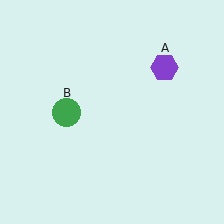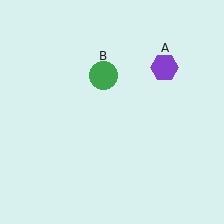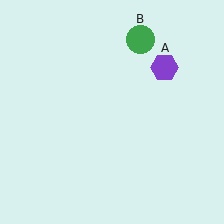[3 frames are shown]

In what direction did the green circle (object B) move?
The green circle (object B) moved up and to the right.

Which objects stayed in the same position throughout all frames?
Purple hexagon (object A) remained stationary.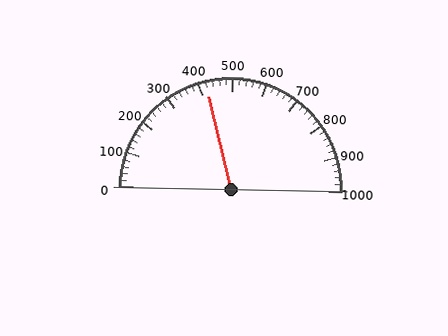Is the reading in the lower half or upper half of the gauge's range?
The reading is in the lower half of the range (0 to 1000).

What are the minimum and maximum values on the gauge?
The gauge ranges from 0 to 1000.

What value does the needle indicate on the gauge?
The needle indicates approximately 420.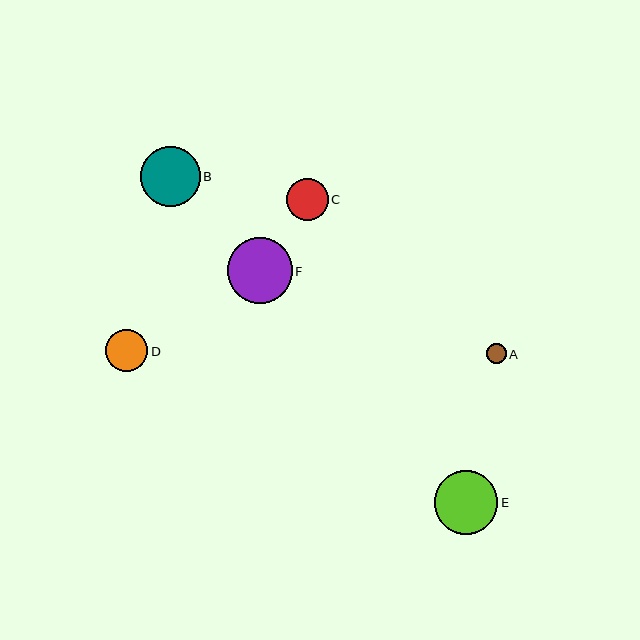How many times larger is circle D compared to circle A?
Circle D is approximately 2.1 times the size of circle A.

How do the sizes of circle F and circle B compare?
Circle F and circle B are approximately the same size.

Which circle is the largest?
Circle F is the largest with a size of approximately 65 pixels.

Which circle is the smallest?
Circle A is the smallest with a size of approximately 20 pixels.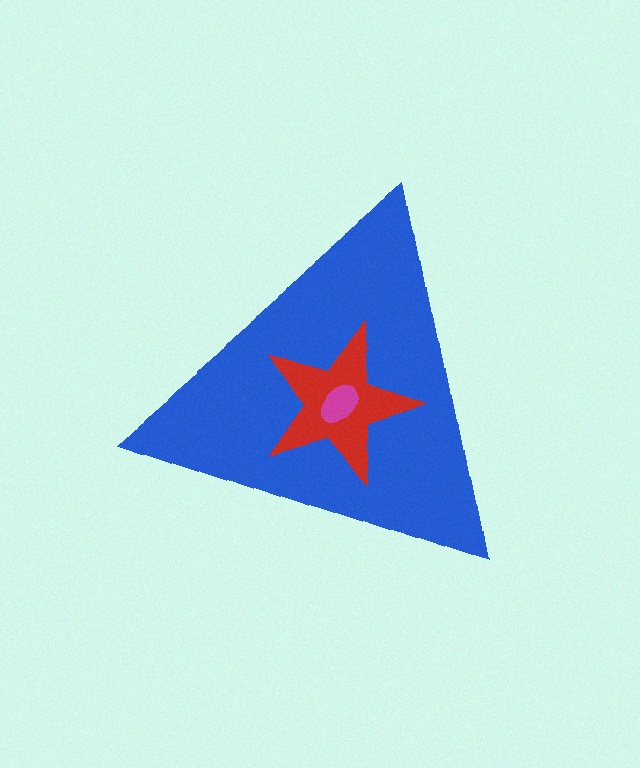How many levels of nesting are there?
3.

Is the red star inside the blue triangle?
Yes.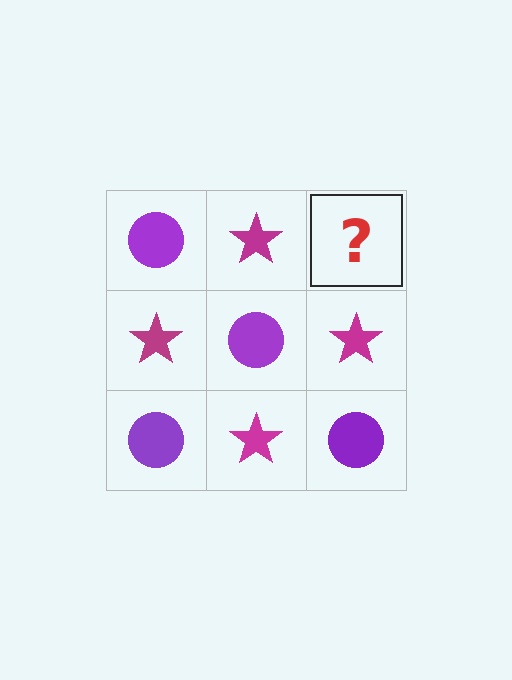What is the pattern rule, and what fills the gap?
The rule is that it alternates purple circle and magenta star in a checkerboard pattern. The gap should be filled with a purple circle.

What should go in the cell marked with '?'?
The missing cell should contain a purple circle.